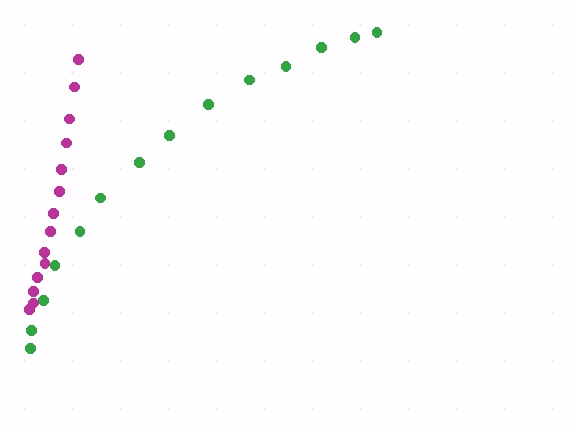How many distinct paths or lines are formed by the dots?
There are 2 distinct paths.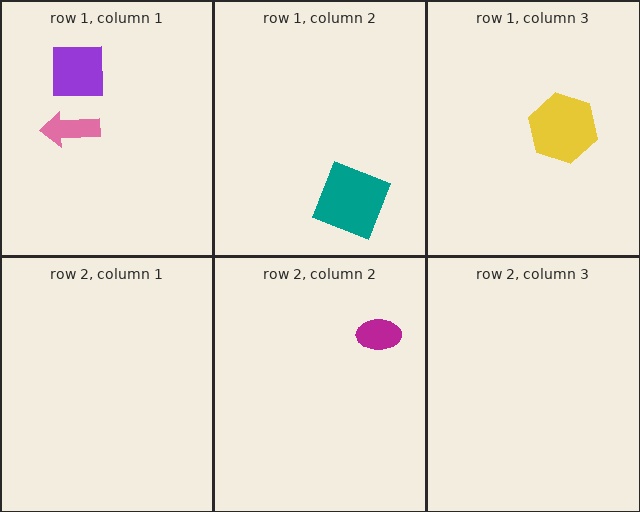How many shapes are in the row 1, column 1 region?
2.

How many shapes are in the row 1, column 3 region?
1.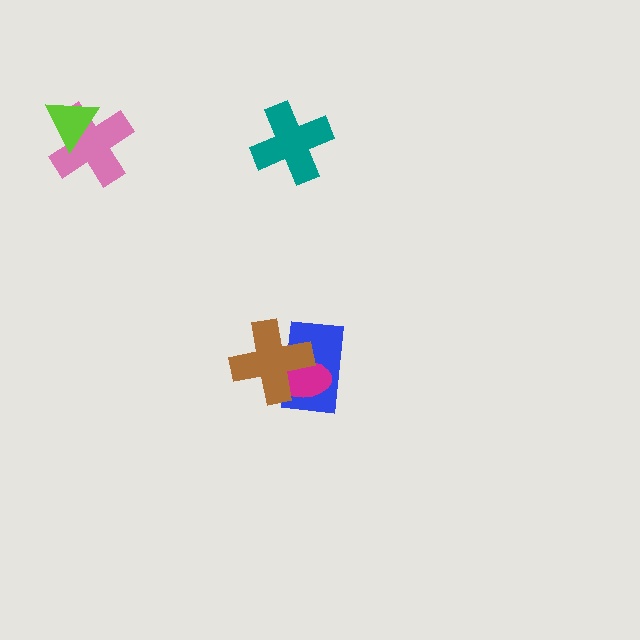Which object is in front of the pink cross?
The lime triangle is in front of the pink cross.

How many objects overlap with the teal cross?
0 objects overlap with the teal cross.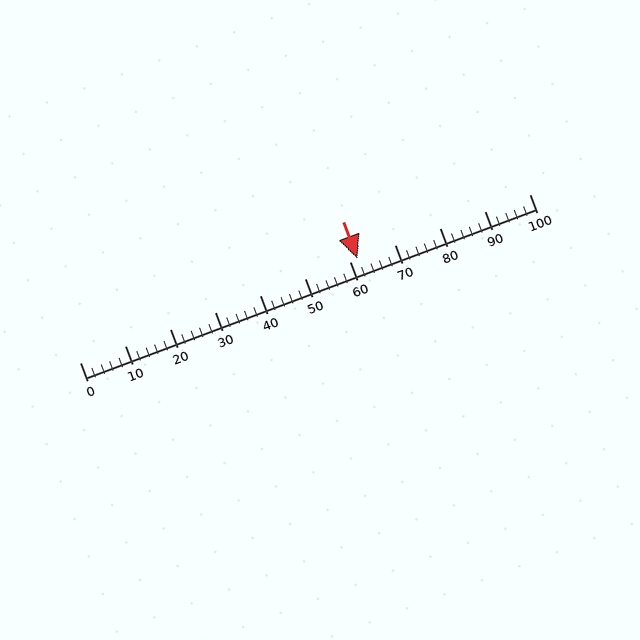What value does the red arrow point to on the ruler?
The red arrow points to approximately 62.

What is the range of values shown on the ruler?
The ruler shows values from 0 to 100.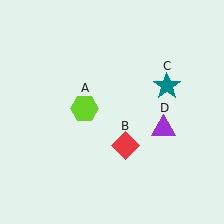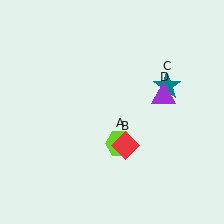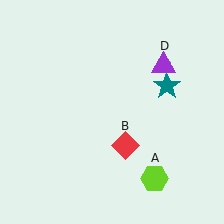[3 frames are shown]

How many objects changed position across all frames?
2 objects changed position: lime hexagon (object A), purple triangle (object D).